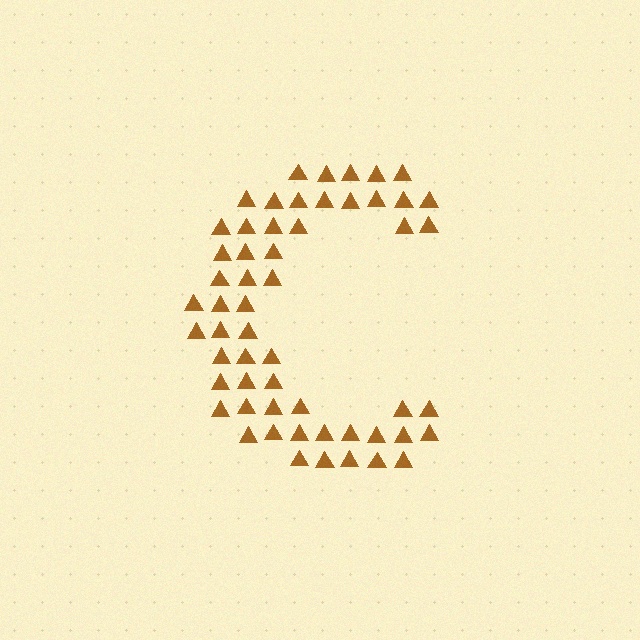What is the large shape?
The large shape is the letter C.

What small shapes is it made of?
It is made of small triangles.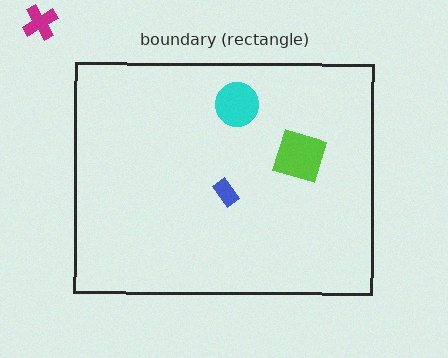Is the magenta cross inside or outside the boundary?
Outside.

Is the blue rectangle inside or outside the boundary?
Inside.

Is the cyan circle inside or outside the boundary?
Inside.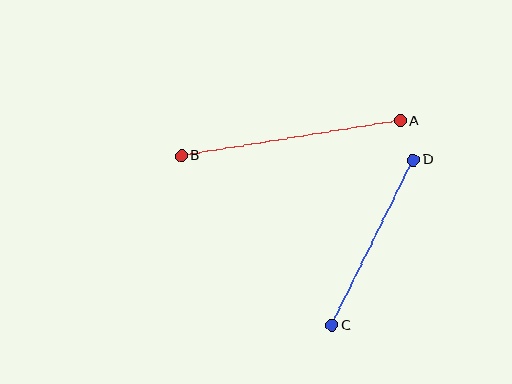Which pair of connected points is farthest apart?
Points A and B are farthest apart.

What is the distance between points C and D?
The distance is approximately 184 pixels.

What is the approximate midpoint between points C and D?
The midpoint is at approximately (373, 243) pixels.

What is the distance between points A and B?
The distance is approximately 221 pixels.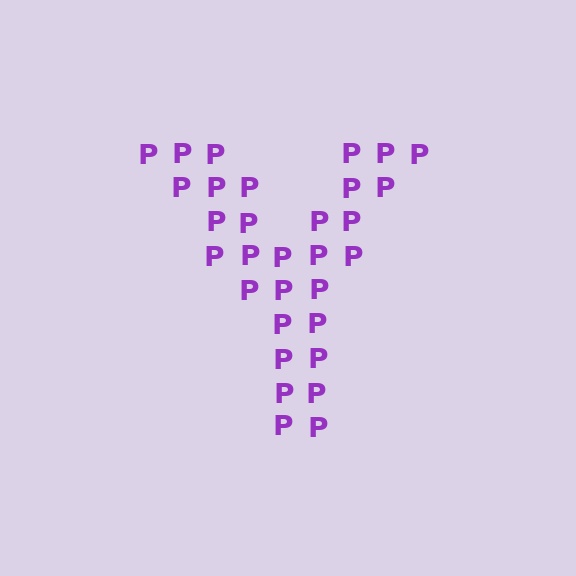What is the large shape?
The large shape is the letter Y.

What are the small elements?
The small elements are letter P's.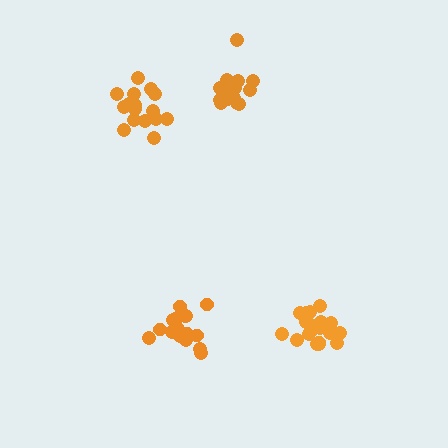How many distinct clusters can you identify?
There are 4 distinct clusters.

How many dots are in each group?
Group 1: 16 dots, Group 2: 19 dots, Group 3: 16 dots, Group 4: 17 dots (68 total).